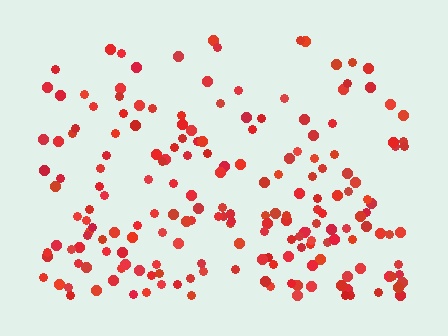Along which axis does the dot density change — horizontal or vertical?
Vertical.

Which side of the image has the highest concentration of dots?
The bottom.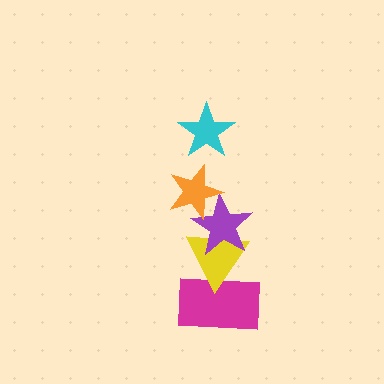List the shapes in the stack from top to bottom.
From top to bottom: the cyan star, the orange star, the purple star, the yellow triangle, the magenta rectangle.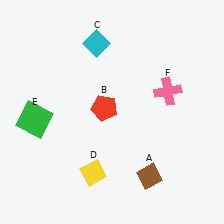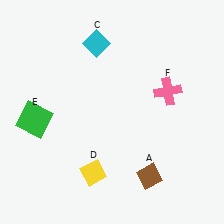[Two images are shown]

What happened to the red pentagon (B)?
The red pentagon (B) was removed in Image 2. It was in the top-left area of Image 1.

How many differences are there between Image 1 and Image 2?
There is 1 difference between the two images.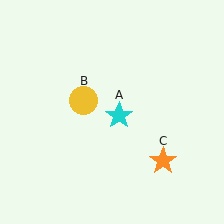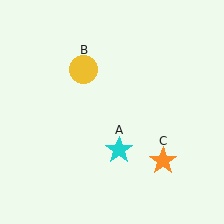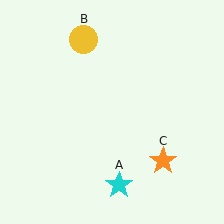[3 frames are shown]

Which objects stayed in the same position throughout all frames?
Orange star (object C) remained stationary.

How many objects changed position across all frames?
2 objects changed position: cyan star (object A), yellow circle (object B).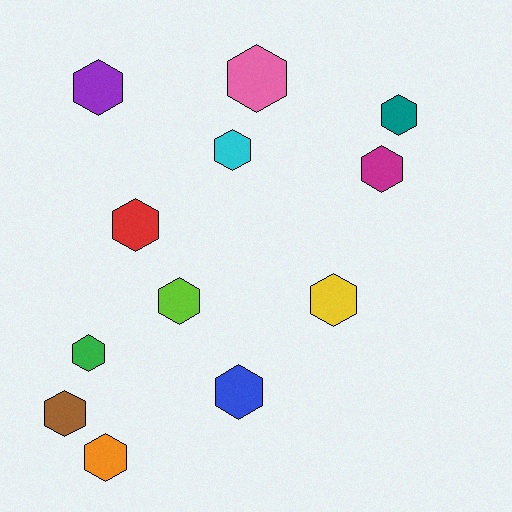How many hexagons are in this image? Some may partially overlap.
There are 12 hexagons.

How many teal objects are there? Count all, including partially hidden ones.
There is 1 teal object.